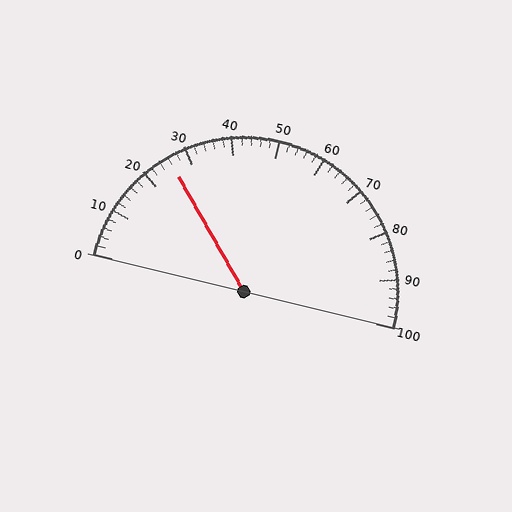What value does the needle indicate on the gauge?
The needle indicates approximately 26.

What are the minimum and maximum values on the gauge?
The gauge ranges from 0 to 100.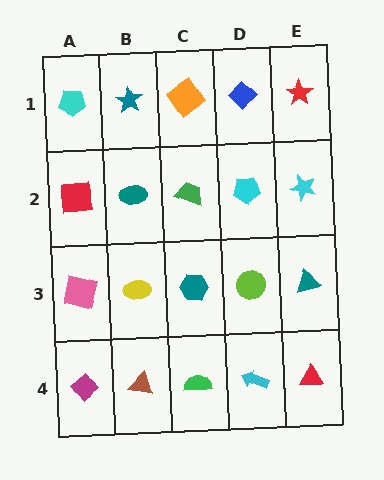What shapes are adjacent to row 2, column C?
An orange diamond (row 1, column C), a teal hexagon (row 3, column C), a teal ellipse (row 2, column B), a cyan pentagon (row 2, column D).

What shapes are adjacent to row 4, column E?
A teal triangle (row 3, column E), a cyan arrow (row 4, column D).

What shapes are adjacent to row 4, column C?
A teal hexagon (row 3, column C), a brown triangle (row 4, column B), a cyan arrow (row 4, column D).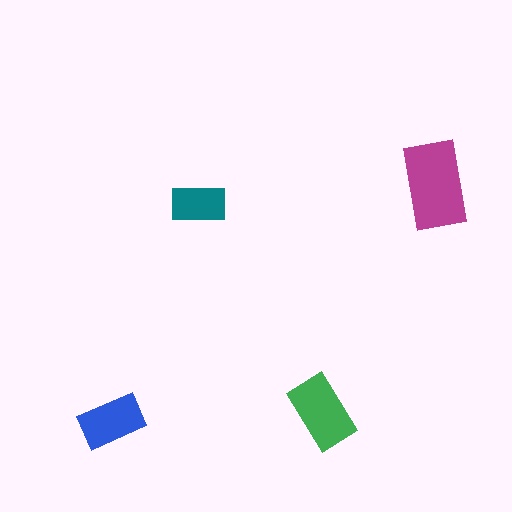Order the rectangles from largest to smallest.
the magenta one, the green one, the blue one, the teal one.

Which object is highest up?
The magenta rectangle is topmost.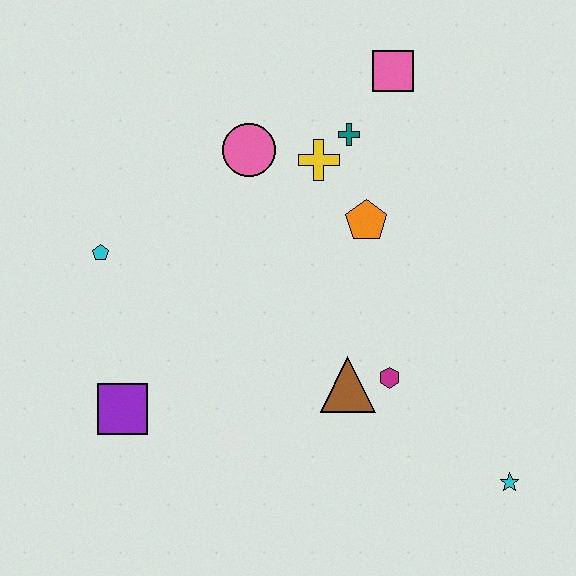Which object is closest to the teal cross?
The yellow cross is closest to the teal cross.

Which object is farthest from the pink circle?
The cyan star is farthest from the pink circle.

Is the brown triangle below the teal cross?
Yes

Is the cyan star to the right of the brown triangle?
Yes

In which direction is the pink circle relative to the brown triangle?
The pink circle is above the brown triangle.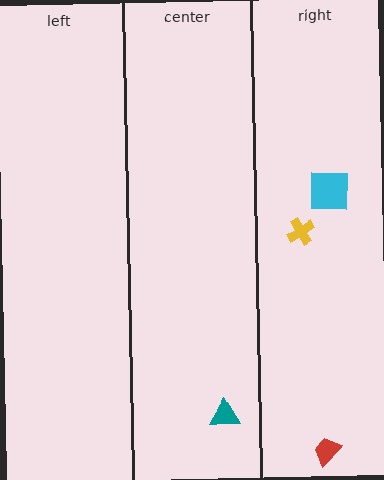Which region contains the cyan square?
The right region.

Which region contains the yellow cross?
The right region.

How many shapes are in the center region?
1.